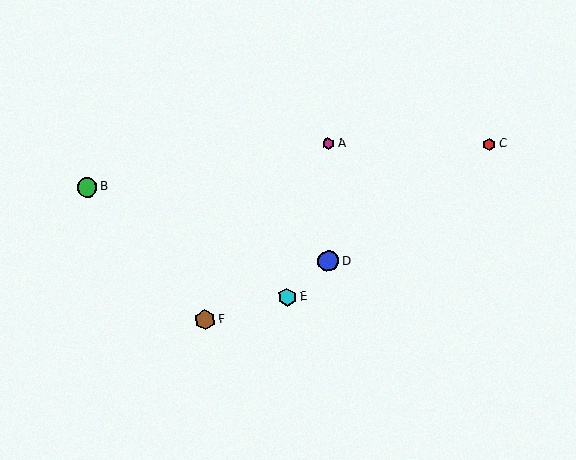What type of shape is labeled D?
Shape D is a blue circle.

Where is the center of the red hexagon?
The center of the red hexagon is at (489, 144).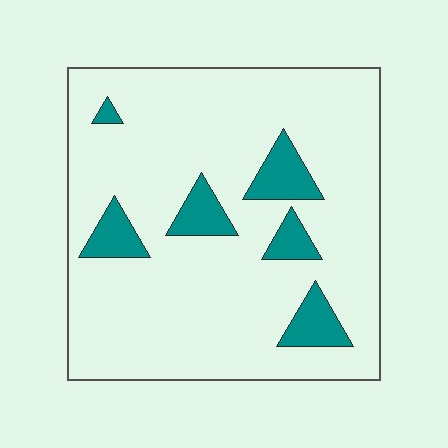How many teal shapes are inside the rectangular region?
6.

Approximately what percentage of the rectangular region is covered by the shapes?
Approximately 15%.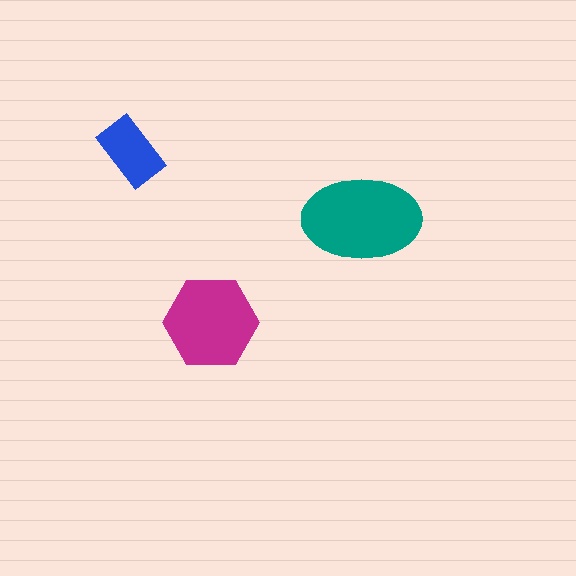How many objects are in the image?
There are 3 objects in the image.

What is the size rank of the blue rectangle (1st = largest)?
3rd.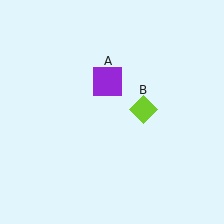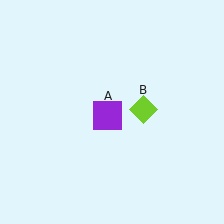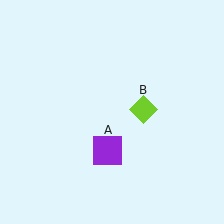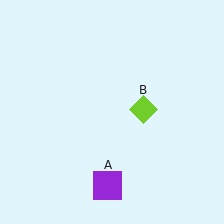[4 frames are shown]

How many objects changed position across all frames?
1 object changed position: purple square (object A).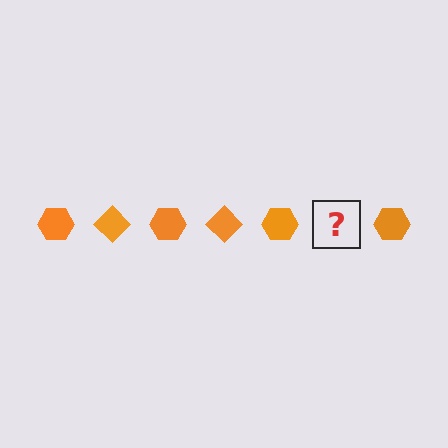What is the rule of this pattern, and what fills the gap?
The rule is that the pattern cycles through hexagon, diamond shapes in orange. The gap should be filled with an orange diamond.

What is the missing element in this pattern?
The missing element is an orange diamond.